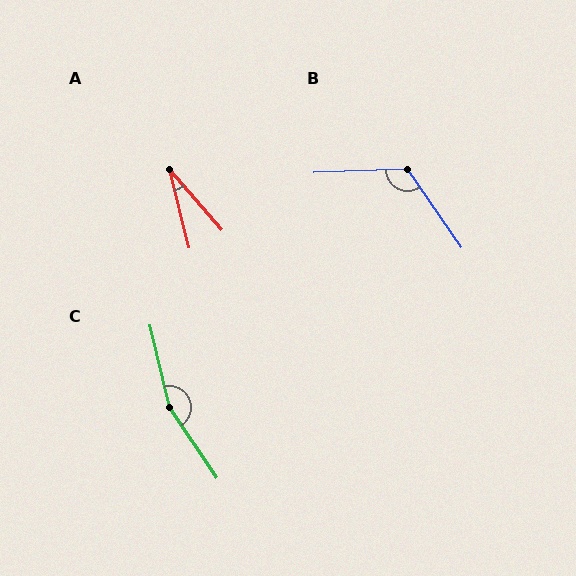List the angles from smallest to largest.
A (27°), B (122°), C (160°).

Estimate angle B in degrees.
Approximately 122 degrees.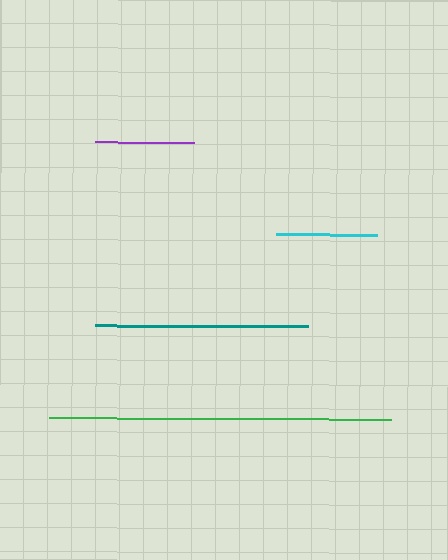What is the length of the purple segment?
The purple segment is approximately 99 pixels long.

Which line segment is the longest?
The green line is the longest at approximately 342 pixels.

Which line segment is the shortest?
The purple line is the shortest at approximately 99 pixels.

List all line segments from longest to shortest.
From longest to shortest: green, teal, cyan, purple.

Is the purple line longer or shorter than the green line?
The green line is longer than the purple line.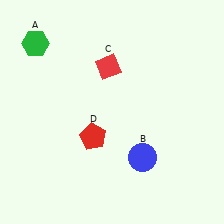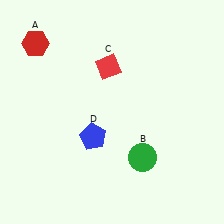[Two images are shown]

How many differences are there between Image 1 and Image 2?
There are 3 differences between the two images.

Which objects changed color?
A changed from green to red. B changed from blue to green. D changed from red to blue.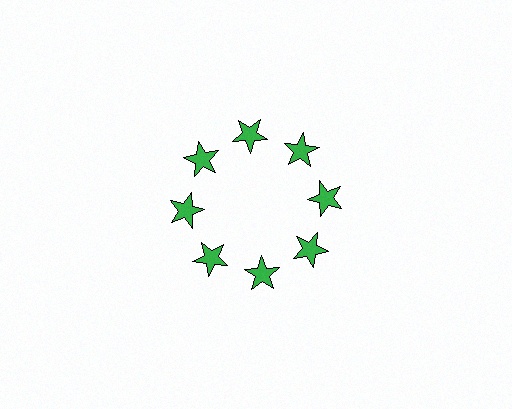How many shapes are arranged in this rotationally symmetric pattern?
There are 8 shapes, arranged in 8 groups of 1.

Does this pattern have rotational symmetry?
Yes, this pattern has 8-fold rotational symmetry. It looks the same after rotating 45 degrees around the center.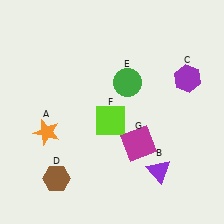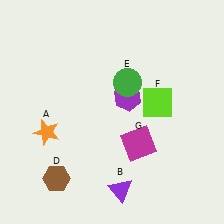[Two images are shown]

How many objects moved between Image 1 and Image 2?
3 objects moved between the two images.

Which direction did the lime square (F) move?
The lime square (F) moved right.